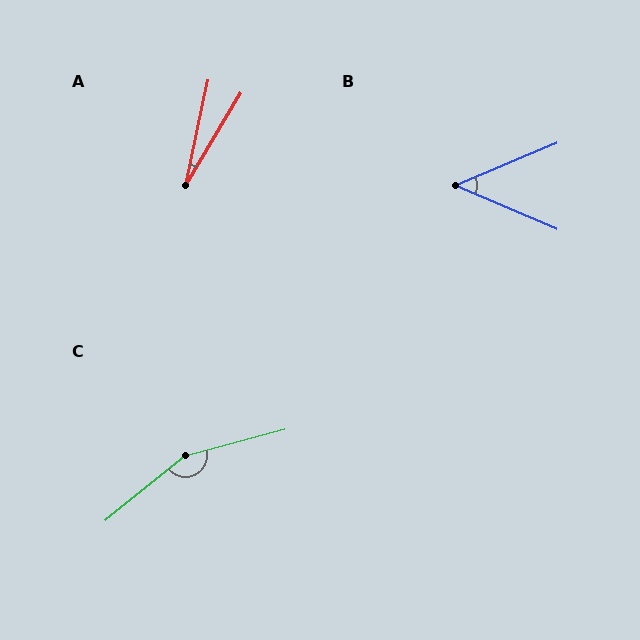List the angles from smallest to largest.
A (19°), B (46°), C (156°).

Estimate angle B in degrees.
Approximately 46 degrees.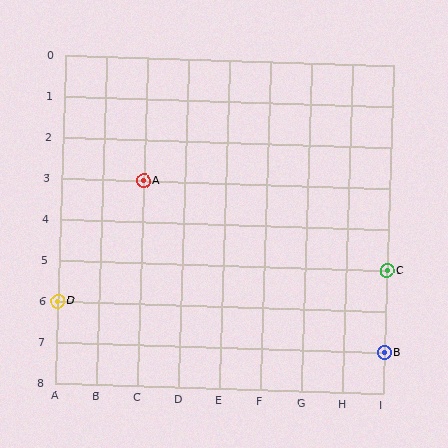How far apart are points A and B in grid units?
Points A and B are 6 columns and 4 rows apart (about 7.2 grid units diagonally).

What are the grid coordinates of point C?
Point C is at grid coordinates (I, 5).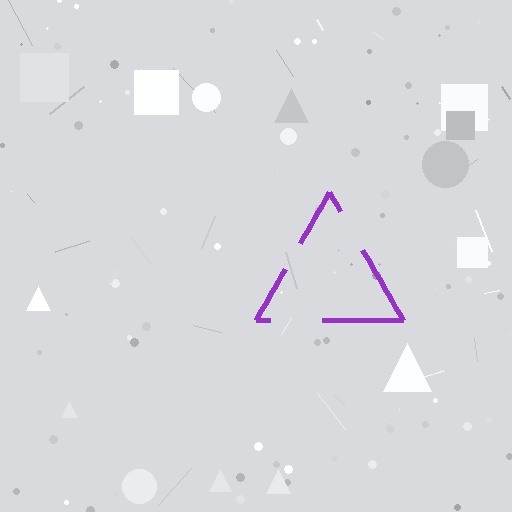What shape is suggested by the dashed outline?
The dashed outline suggests a triangle.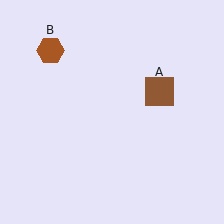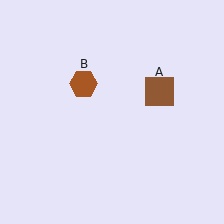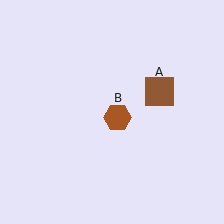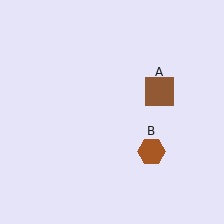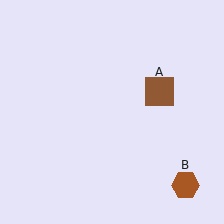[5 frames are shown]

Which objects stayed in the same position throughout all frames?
Brown square (object A) remained stationary.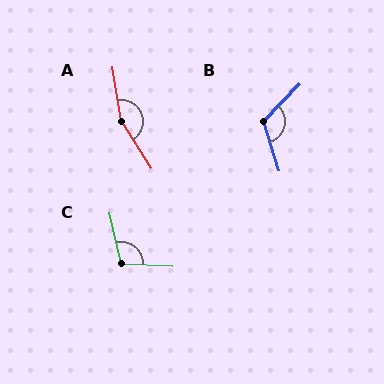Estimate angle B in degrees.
Approximately 119 degrees.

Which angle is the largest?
A, at approximately 156 degrees.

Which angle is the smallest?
C, at approximately 106 degrees.